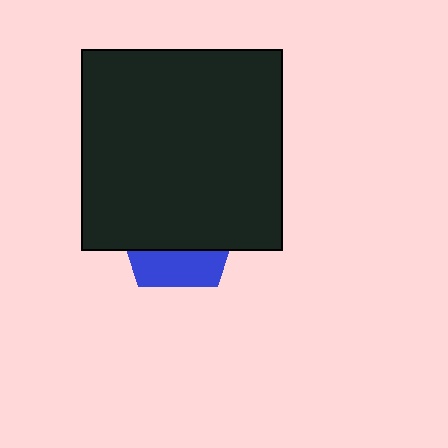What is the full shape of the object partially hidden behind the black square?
The partially hidden object is a blue pentagon.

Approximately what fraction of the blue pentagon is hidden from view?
Roughly 70% of the blue pentagon is hidden behind the black square.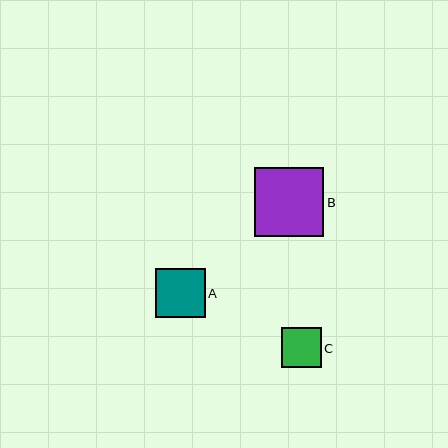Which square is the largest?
Square B is the largest with a size of approximately 69 pixels.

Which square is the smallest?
Square C is the smallest with a size of approximately 40 pixels.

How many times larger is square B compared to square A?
Square B is approximately 1.4 times the size of square A.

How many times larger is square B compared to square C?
Square B is approximately 1.7 times the size of square C.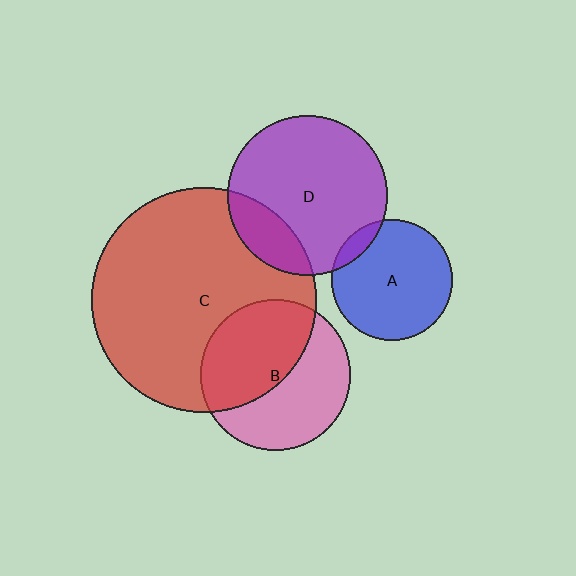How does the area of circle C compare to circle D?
Approximately 2.0 times.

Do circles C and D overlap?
Yes.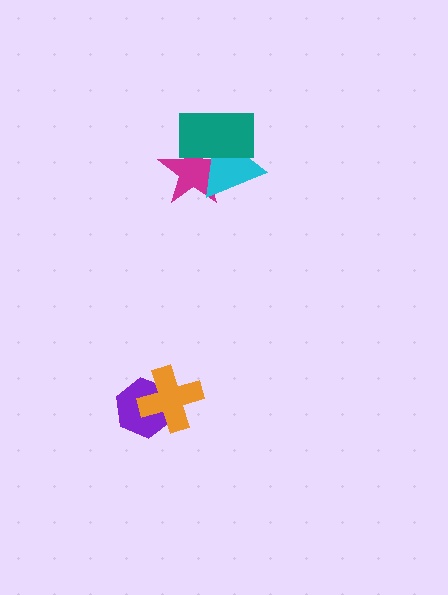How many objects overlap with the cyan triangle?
2 objects overlap with the cyan triangle.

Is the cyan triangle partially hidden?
Yes, it is partially covered by another shape.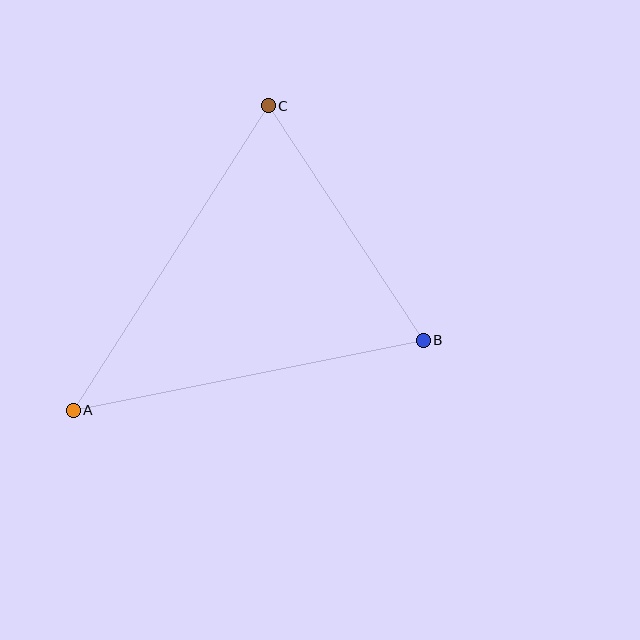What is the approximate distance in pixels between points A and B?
The distance between A and B is approximately 357 pixels.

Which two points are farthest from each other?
Points A and C are farthest from each other.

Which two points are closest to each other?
Points B and C are closest to each other.